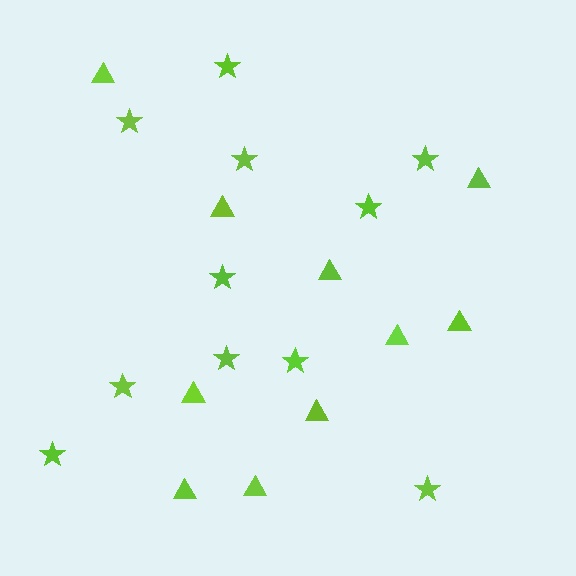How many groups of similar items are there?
There are 2 groups: one group of triangles (10) and one group of stars (11).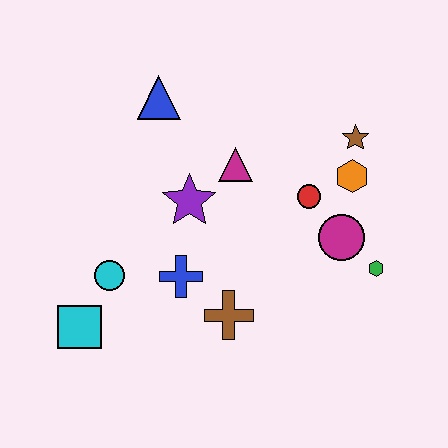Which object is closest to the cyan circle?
The cyan square is closest to the cyan circle.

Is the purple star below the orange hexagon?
Yes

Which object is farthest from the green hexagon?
The cyan square is farthest from the green hexagon.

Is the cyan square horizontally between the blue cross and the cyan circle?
No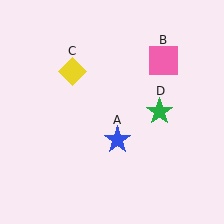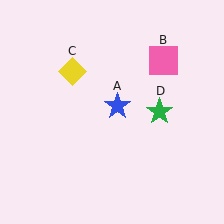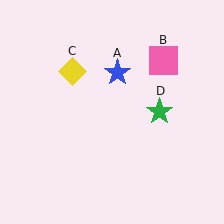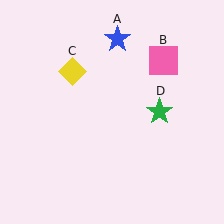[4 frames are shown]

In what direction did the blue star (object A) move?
The blue star (object A) moved up.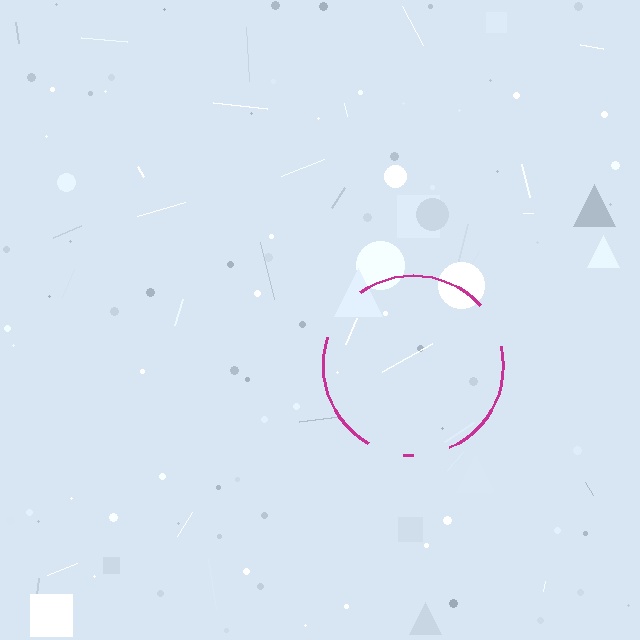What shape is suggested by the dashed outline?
The dashed outline suggests a circle.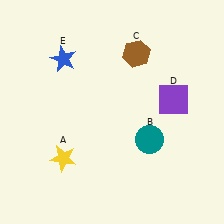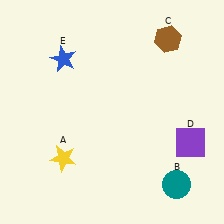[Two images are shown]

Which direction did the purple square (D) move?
The purple square (D) moved down.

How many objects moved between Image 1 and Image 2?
3 objects moved between the two images.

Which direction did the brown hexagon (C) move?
The brown hexagon (C) moved right.